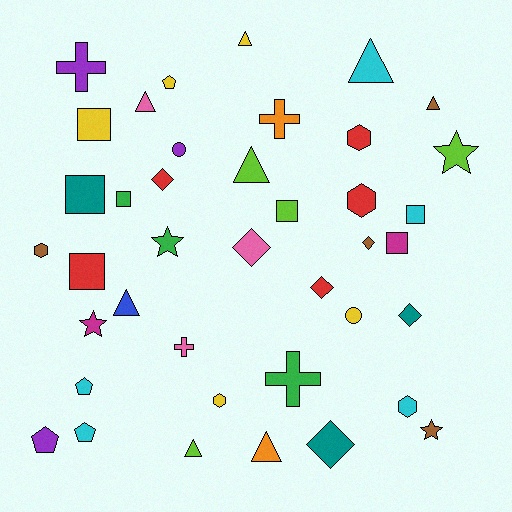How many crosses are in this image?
There are 4 crosses.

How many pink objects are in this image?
There are 3 pink objects.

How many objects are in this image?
There are 40 objects.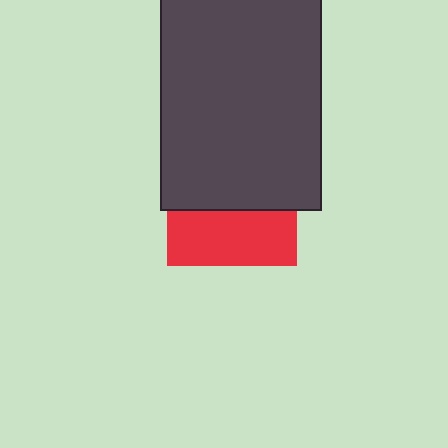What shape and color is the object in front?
The object in front is a dark gray rectangle.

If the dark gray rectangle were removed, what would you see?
You would see the complete red square.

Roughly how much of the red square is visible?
A small part of it is visible (roughly 42%).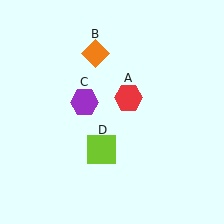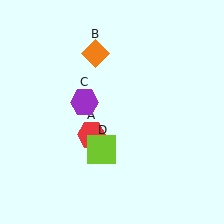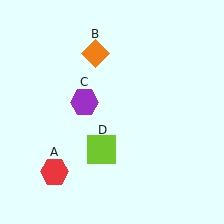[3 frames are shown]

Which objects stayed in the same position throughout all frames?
Orange diamond (object B) and purple hexagon (object C) and lime square (object D) remained stationary.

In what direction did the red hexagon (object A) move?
The red hexagon (object A) moved down and to the left.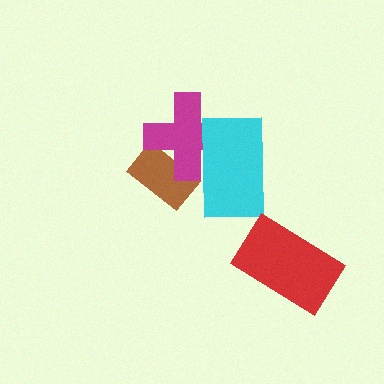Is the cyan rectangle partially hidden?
No, no other shape covers it.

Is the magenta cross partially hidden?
Yes, it is partially covered by another shape.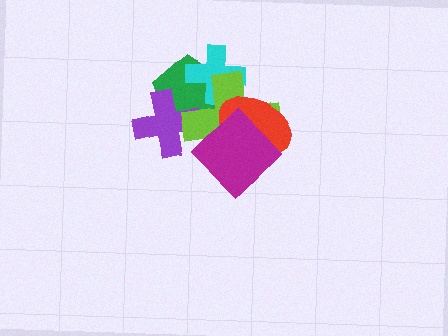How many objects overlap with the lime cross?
5 objects overlap with the lime cross.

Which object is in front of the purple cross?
The lime cross is in front of the purple cross.